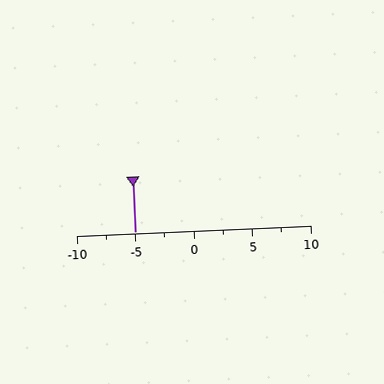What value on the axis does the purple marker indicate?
The marker indicates approximately -5.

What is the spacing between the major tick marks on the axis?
The major ticks are spaced 5 apart.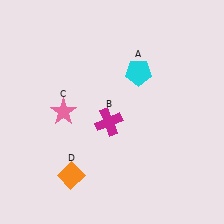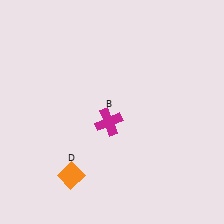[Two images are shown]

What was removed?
The pink star (C), the cyan pentagon (A) were removed in Image 2.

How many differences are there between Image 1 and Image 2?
There are 2 differences between the two images.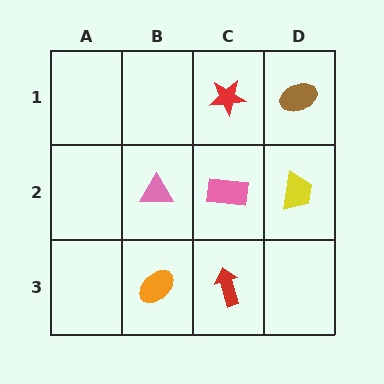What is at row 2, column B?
A pink triangle.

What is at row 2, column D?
A yellow trapezoid.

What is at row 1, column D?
A brown ellipse.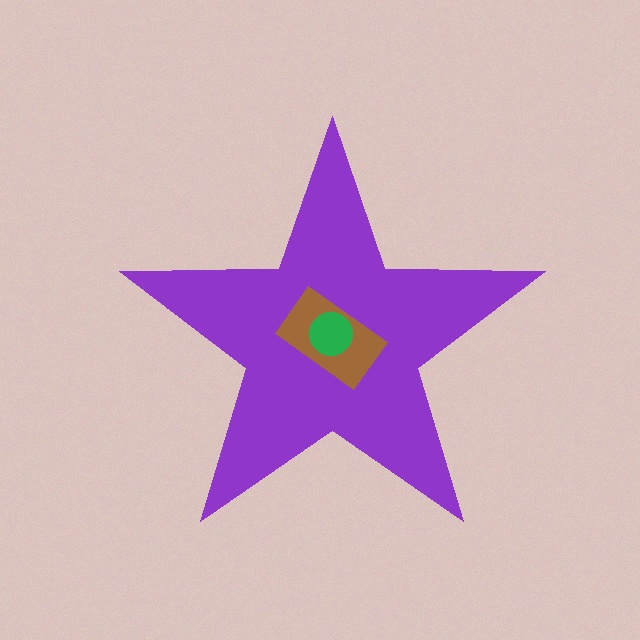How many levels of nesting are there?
3.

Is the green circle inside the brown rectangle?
Yes.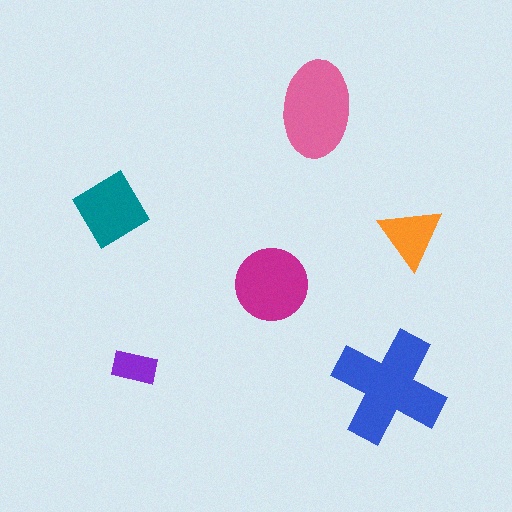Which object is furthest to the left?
The teal diamond is leftmost.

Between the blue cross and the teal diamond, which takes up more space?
The blue cross.